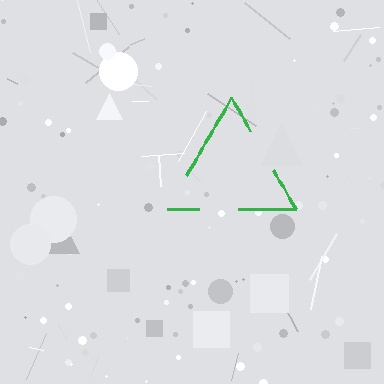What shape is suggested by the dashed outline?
The dashed outline suggests a triangle.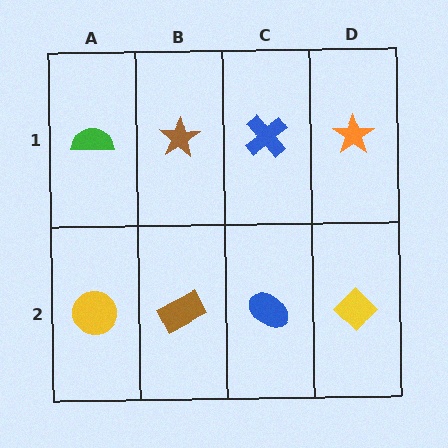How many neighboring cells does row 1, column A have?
2.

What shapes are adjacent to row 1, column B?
A brown rectangle (row 2, column B), a green semicircle (row 1, column A), a blue cross (row 1, column C).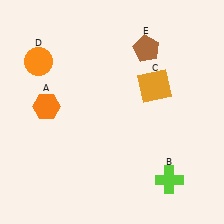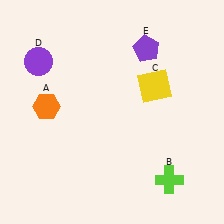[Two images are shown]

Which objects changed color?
C changed from orange to yellow. D changed from orange to purple. E changed from brown to purple.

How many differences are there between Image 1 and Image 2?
There are 3 differences between the two images.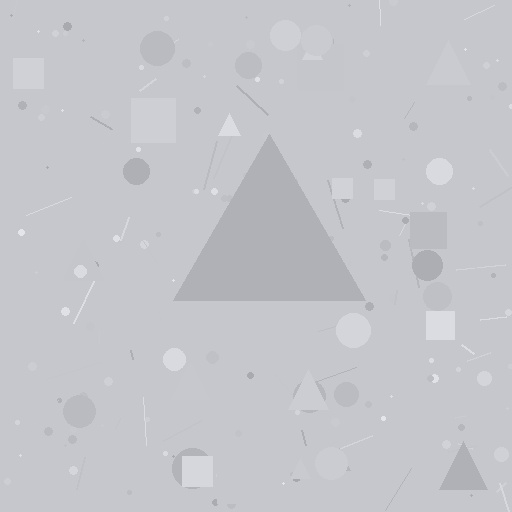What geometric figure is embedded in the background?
A triangle is embedded in the background.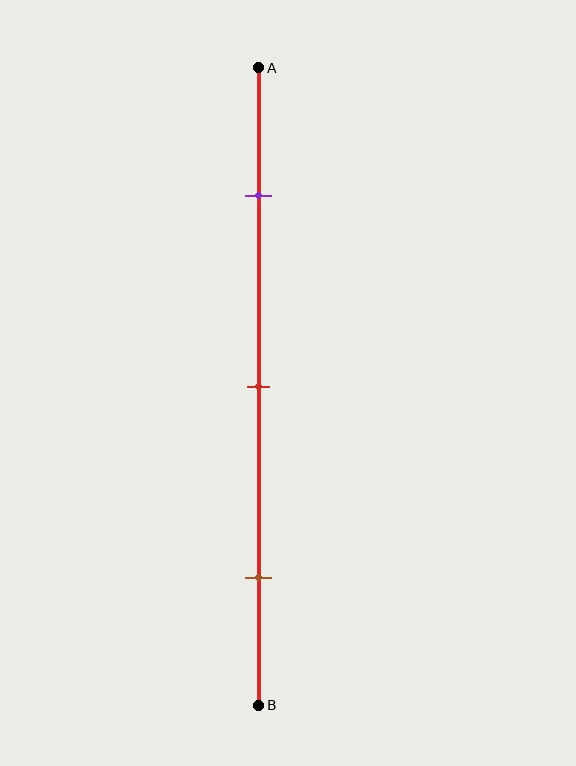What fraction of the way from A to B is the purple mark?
The purple mark is approximately 20% (0.2) of the way from A to B.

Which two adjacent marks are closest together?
The purple and red marks are the closest adjacent pair.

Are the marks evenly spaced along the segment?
Yes, the marks are approximately evenly spaced.